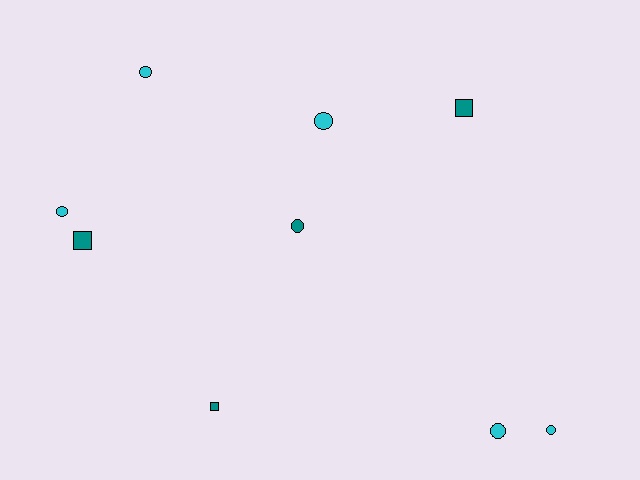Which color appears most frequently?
Cyan, with 5 objects.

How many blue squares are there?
There are no blue squares.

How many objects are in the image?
There are 9 objects.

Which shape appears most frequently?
Circle, with 6 objects.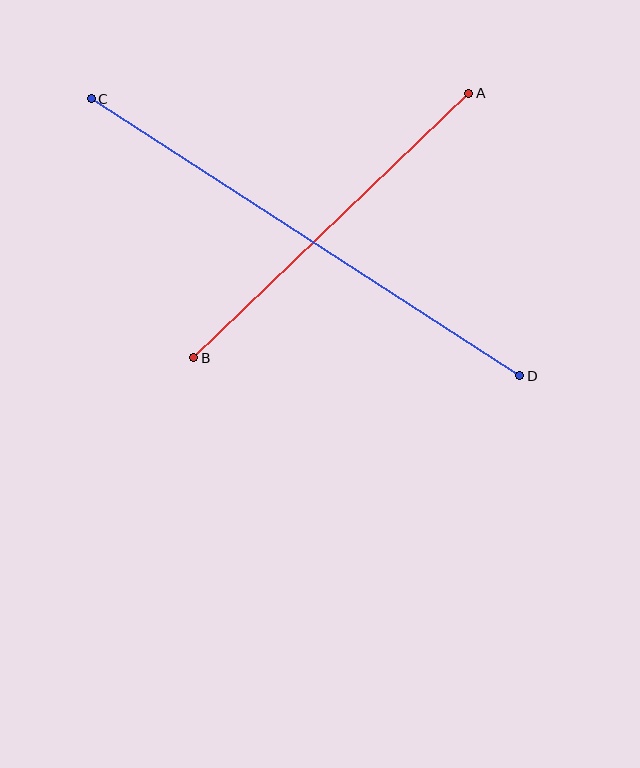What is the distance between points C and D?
The distance is approximately 510 pixels.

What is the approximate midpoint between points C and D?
The midpoint is at approximately (305, 237) pixels.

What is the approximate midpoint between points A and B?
The midpoint is at approximately (331, 225) pixels.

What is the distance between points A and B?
The distance is approximately 382 pixels.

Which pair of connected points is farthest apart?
Points C and D are farthest apart.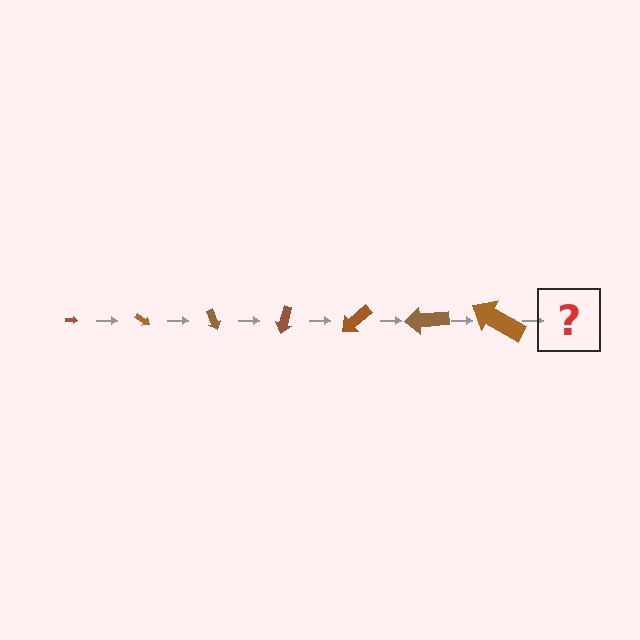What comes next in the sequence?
The next element should be an arrow, larger than the previous one and rotated 245 degrees from the start.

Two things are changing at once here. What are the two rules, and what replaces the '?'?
The two rules are that the arrow grows larger each step and it rotates 35 degrees each step. The '?' should be an arrow, larger than the previous one and rotated 245 degrees from the start.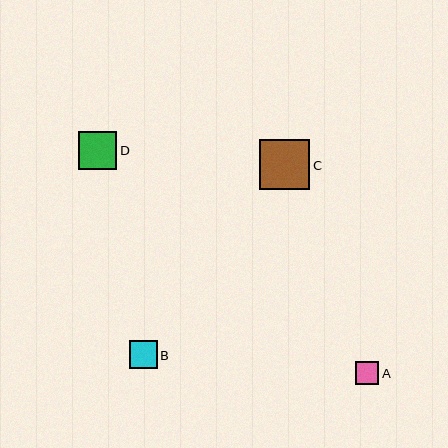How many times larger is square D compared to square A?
Square D is approximately 1.7 times the size of square A.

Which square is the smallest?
Square A is the smallest with a size of approximately 23 pixels.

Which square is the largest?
Square C is the largest with a size of approximately 50 pixels.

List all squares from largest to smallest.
From largest to smallest: C, D, B, A.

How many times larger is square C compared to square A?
Square C is approximately 2.2 times the size of square A.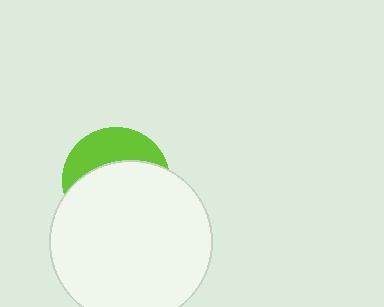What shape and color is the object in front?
The object in front is a white circle.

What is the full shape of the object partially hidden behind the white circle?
The partially hidden object is a lime circle.